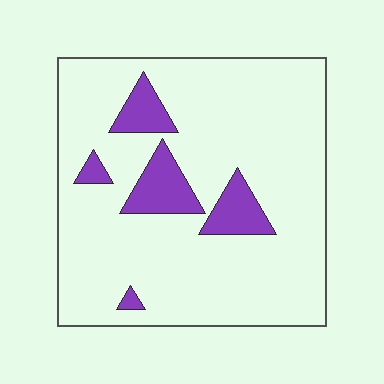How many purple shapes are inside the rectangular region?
5.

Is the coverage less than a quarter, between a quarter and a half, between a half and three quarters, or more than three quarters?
Less than a quarter.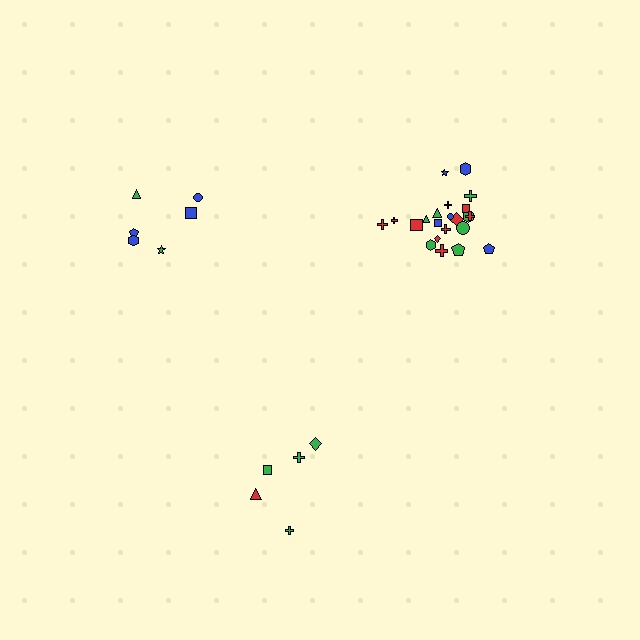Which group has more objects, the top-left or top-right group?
The top-right group.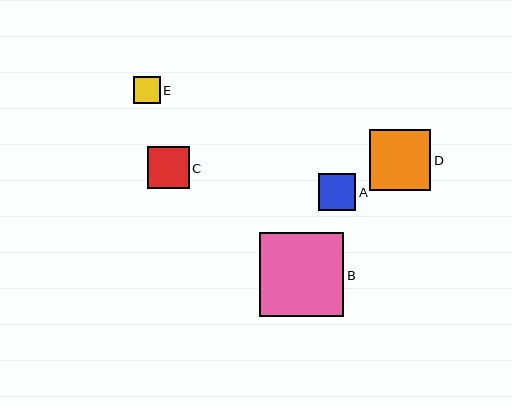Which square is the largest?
Square B is the largest with a size of approximately 84 pixels.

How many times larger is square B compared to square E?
Square B is approximately 3.1 times the size of square E.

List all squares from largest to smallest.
From largest to smallest: B, D, C, A, E.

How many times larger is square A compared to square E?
Square A is approximately 1.4 times the size of square E.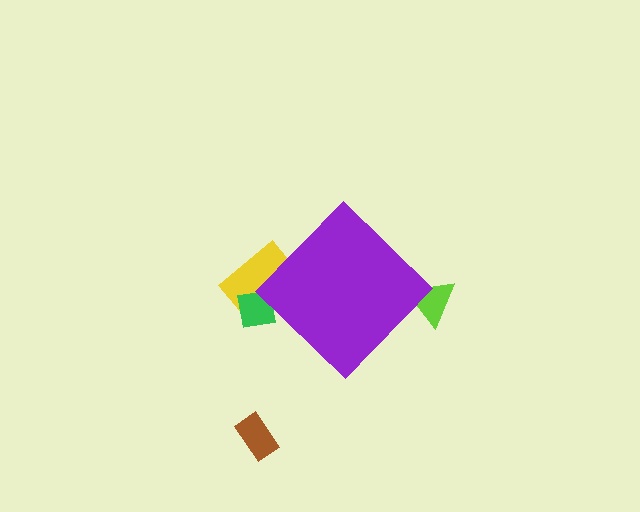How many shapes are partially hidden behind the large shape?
3 shapes are partially hidden.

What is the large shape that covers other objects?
A purple diamond.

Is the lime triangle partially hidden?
Yes, the lime triangle is partially hidden behind the purple diamond.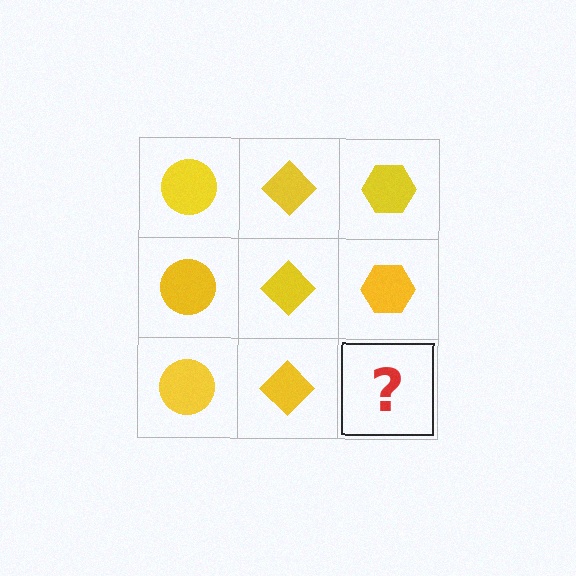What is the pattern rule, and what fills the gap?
The rule is that each column has a consistent shape. The gap should be filled with a yellow hexagon.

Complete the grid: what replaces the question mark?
The question mark should be replaced with a yellow hexagon.